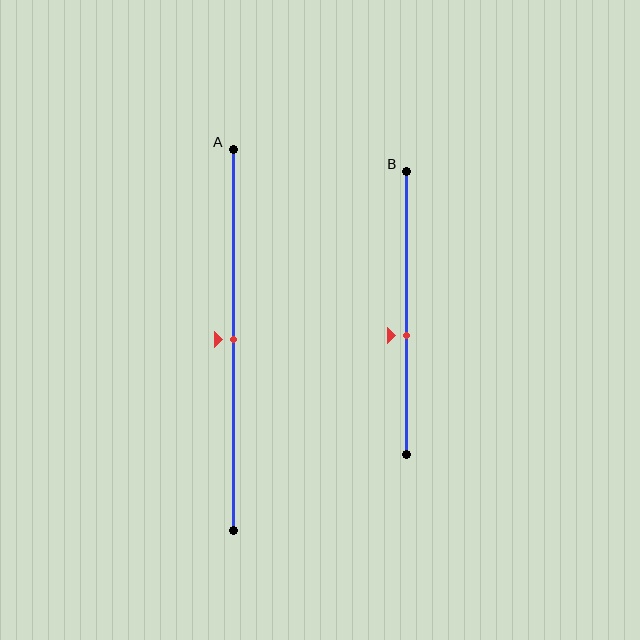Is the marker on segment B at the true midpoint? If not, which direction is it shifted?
No, the marker on segment B is shifted downward by about 8% of the segment length.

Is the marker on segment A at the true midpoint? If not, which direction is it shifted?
Yes, the marker on segment A is at the true midpoint.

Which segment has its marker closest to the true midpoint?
Segment A has its marker closest to the true midpoint.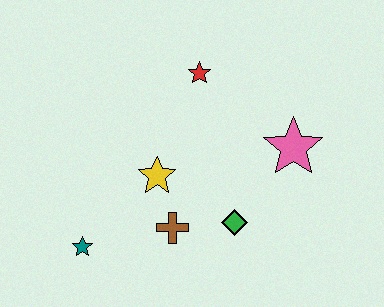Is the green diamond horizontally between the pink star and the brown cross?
Yes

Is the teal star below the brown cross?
Yes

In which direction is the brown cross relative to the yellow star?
The brown cross is below the yellow star.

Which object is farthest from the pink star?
The teal star is farthest from the pink star.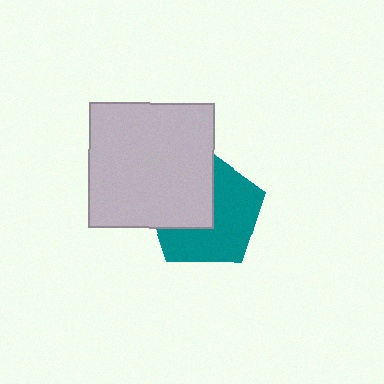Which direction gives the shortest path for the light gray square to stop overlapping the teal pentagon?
Moving toward the upper-left gives the shortest separation.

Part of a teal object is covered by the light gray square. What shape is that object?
It is a pentagon.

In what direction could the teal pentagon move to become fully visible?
The teal pentagon could move toward the lower-right. That would shift it out from behind the light gray square entirely.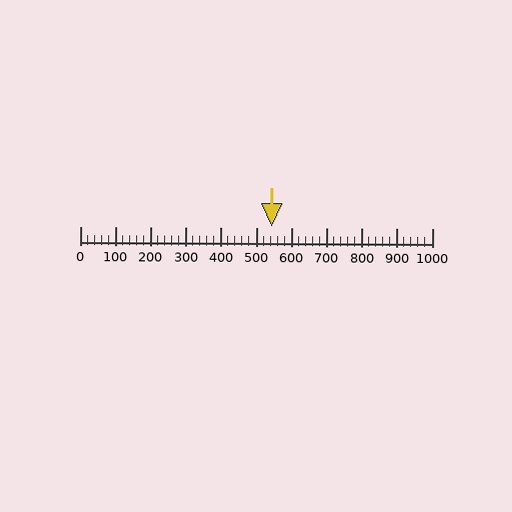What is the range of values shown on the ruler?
The ruler shows values from 0 to 1000.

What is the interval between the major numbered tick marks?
The major tick marks are spaced 100 units apart.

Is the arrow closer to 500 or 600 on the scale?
The arrow is closer to 500.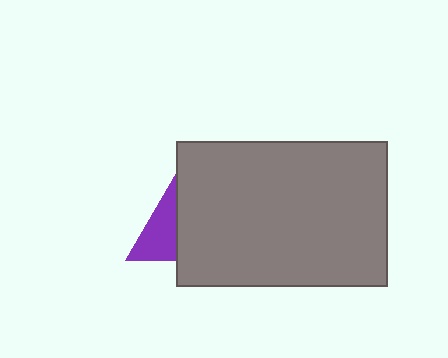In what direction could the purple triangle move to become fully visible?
The purple triangle could move left. That would shift it out from behind the gray rectangle entirely.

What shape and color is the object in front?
The object in front is a gray rectangle.